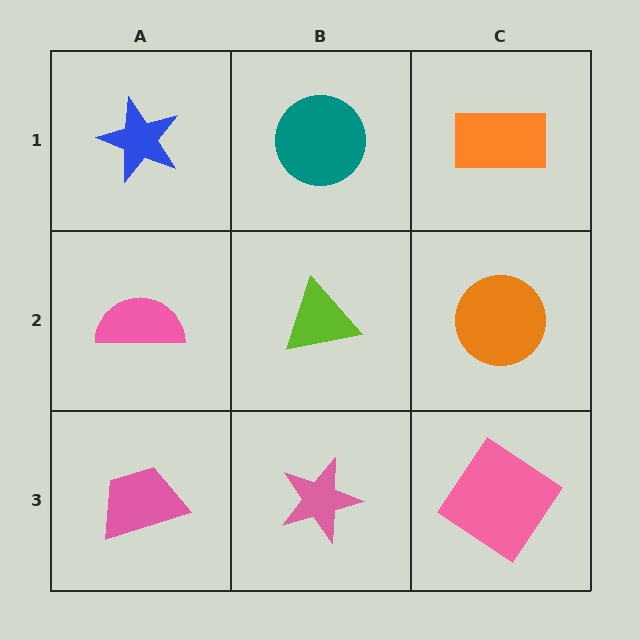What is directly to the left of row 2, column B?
A pink semicircle.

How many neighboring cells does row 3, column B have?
3.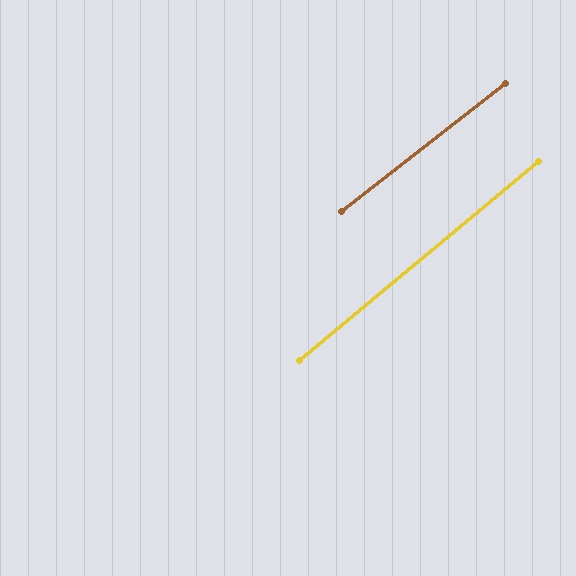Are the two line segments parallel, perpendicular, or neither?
Parallel — their directions differ by only 1.8°.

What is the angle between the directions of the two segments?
Approximately 2 degrees.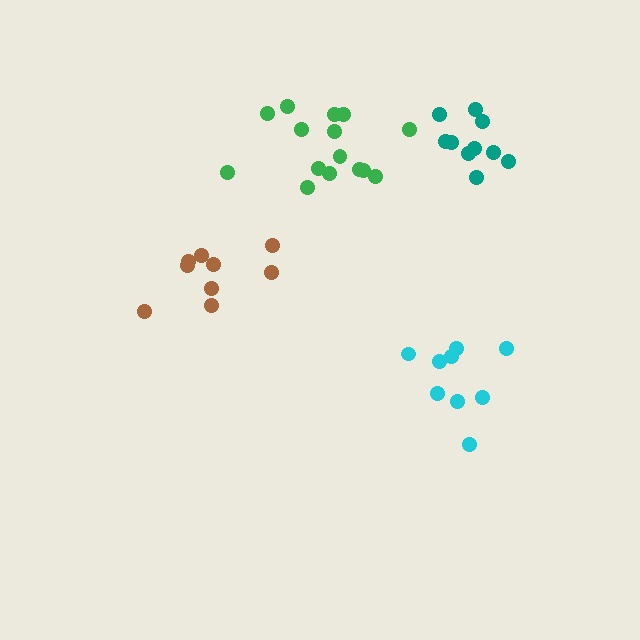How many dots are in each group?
Group 1: 15 dots, Group 2: 9 dots, Group 3: 9 dots, Group 4: 10 dots (43 total).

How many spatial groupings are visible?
There are 4 spatial groupings.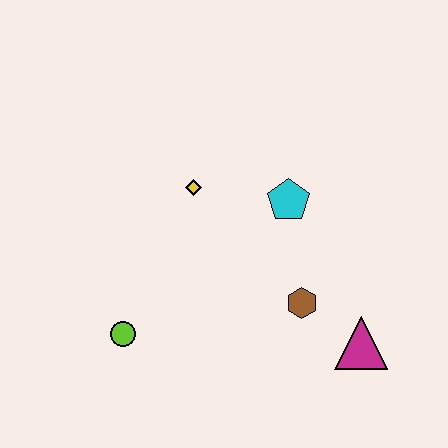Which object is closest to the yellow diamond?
The cyan pentagon is closest to the yellow diamond.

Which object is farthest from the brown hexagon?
The lime circle is farthest from the brown hexagon.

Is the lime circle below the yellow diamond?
Yes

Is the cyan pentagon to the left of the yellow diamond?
No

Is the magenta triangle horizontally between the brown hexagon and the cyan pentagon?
No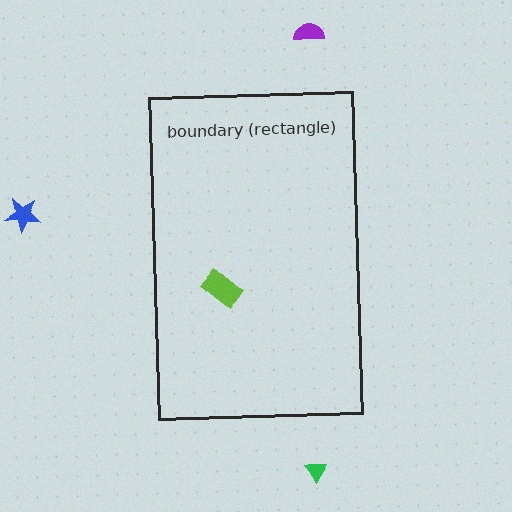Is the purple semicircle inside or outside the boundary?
Outside.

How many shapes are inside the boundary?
1 inside, 3 outside.